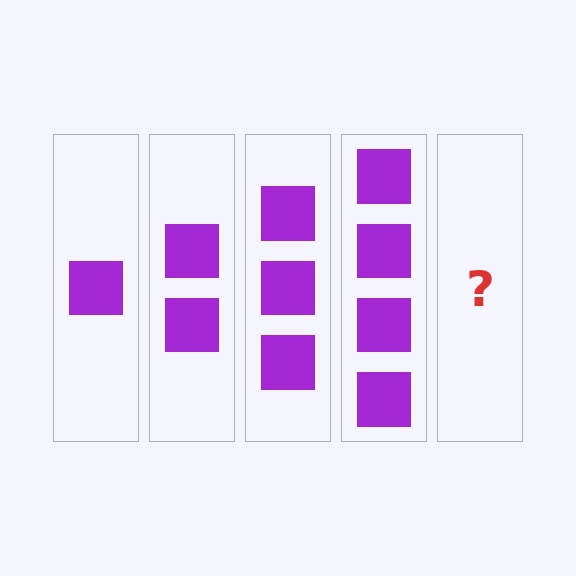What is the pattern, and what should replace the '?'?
The pattern is that each step adds one more square. The '?' should be 5 squares.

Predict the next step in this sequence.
The next step is 5 squares.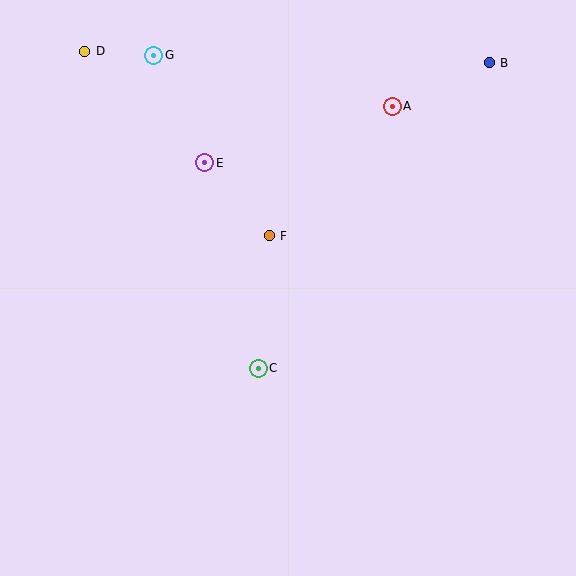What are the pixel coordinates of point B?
Point B is at (489, 63).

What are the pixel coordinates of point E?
Point E is at (205, 163).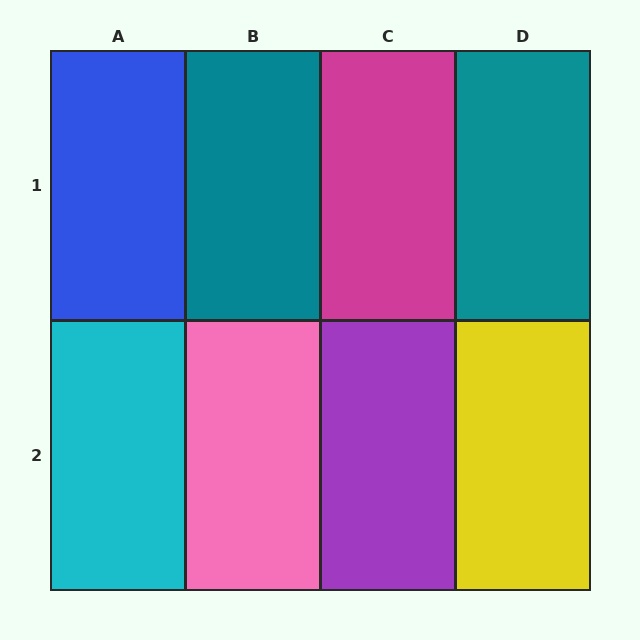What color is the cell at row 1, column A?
Blue.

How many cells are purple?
1 cell is purple.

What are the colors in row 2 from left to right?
Cyan, pink, purple, yellow.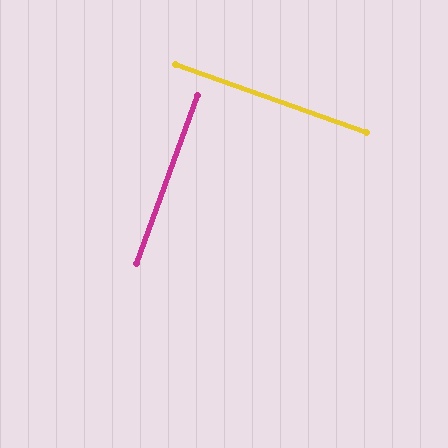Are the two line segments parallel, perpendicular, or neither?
Perpendicular — they meet at approximately 89°.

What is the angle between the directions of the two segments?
Approximately 89 degrees.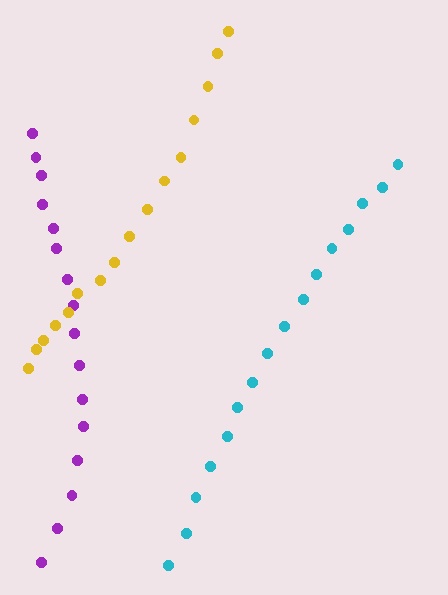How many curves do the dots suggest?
There are 3 distinct paths.